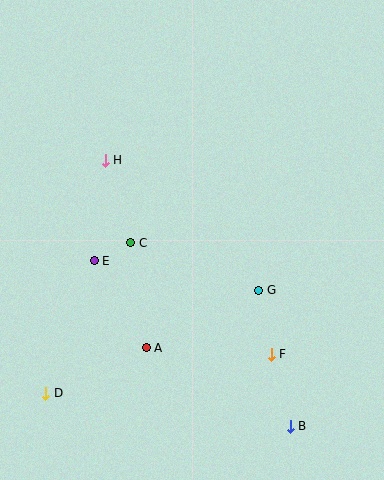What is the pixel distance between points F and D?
The distance between F and D is 229 pixels.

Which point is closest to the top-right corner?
Point G is closest to the top-right corner.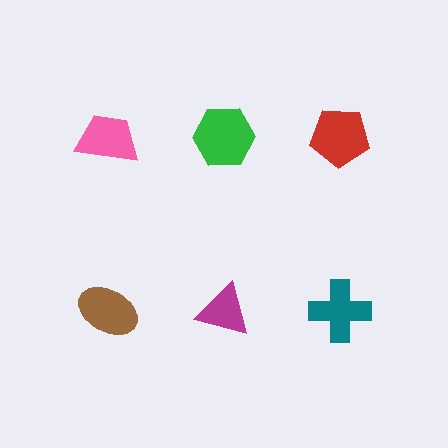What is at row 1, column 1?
A pink trapezoid.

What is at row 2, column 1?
A brown ellipse.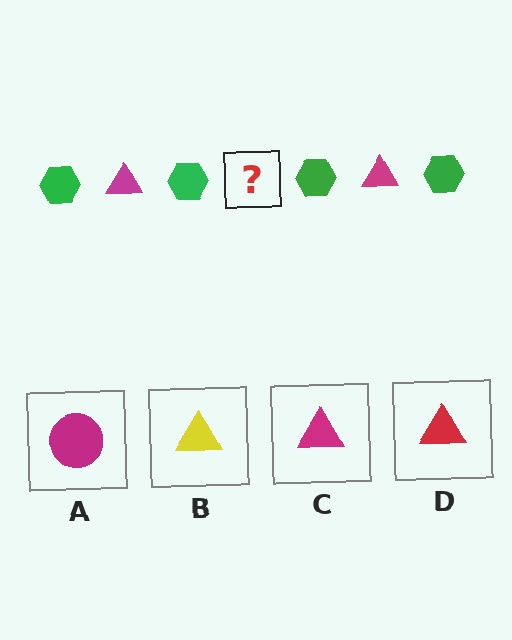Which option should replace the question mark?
Option C.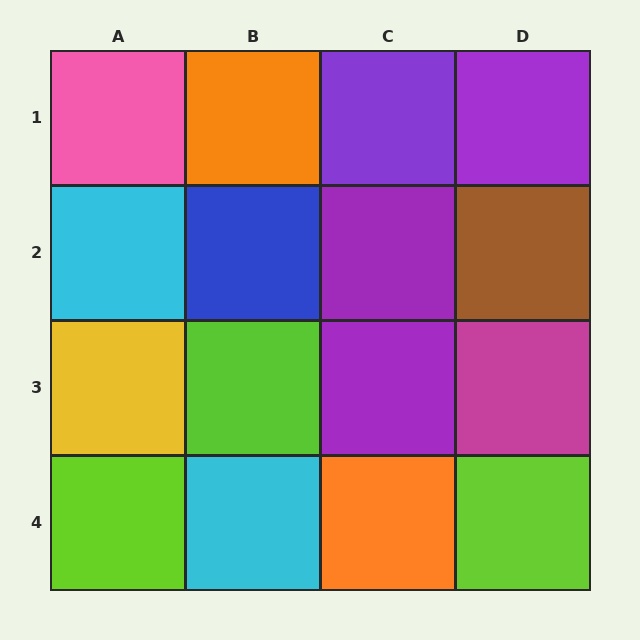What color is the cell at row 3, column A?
Yellow.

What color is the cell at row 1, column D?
Purple.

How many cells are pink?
1 cell is pink.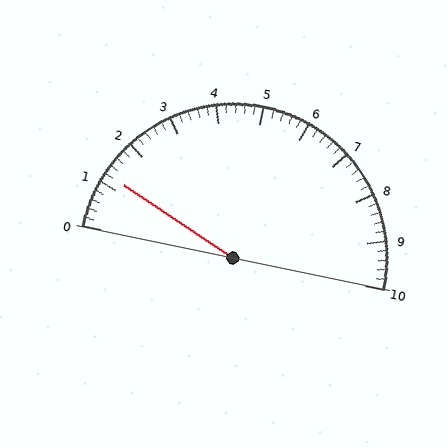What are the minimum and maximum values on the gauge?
The gauge ranges from 0 to 10.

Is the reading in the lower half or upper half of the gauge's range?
The reading is in the lower half of the range (0 to 10).